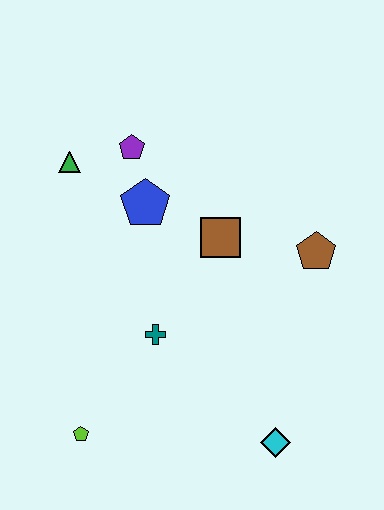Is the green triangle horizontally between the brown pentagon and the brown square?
No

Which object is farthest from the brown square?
The lime pentagon is farthest from the brown square.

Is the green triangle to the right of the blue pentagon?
No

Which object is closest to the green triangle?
The purple pentagon is closest to the green triangle.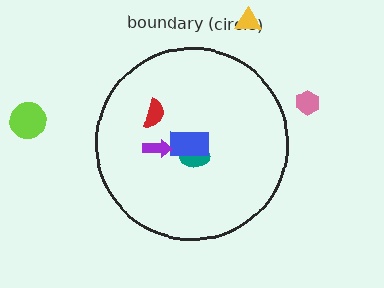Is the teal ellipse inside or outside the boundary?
Inside.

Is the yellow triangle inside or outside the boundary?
Outside.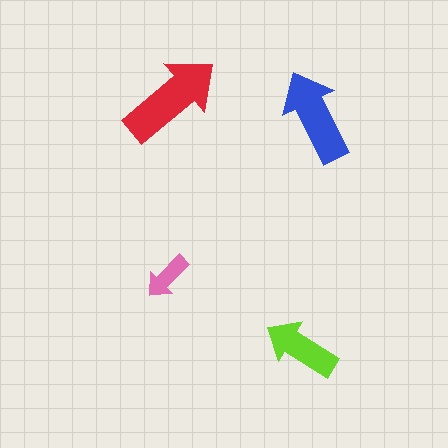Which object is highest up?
The red arrow is topmost.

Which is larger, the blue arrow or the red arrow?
The red one.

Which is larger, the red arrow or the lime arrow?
The red one.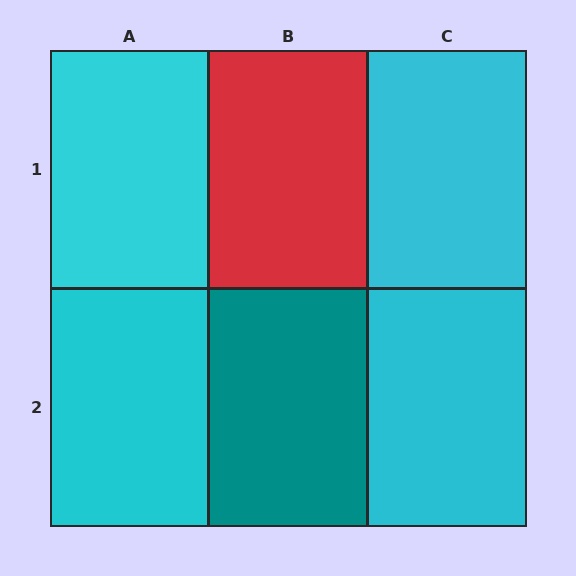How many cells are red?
1 cell is red.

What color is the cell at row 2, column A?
Cyan.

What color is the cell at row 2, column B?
Teal.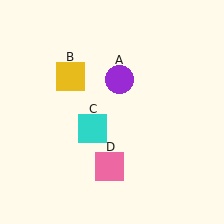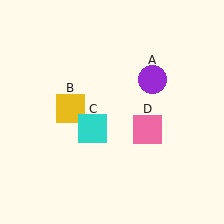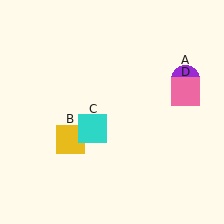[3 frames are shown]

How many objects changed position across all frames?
3 objects changed position: purple circle (object A), yellow square (object B), pink square (object D).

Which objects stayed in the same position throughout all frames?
Cyan square (object C) remained stationary.